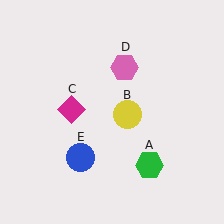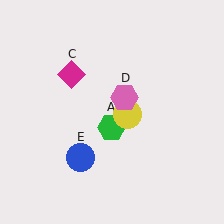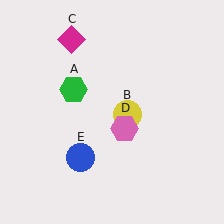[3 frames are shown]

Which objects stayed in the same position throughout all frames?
Yellow circle (object B) and blue circle (object E) remained stationary.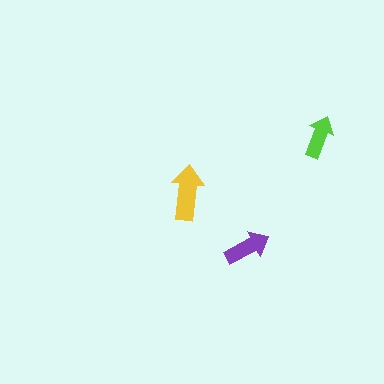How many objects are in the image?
There are 3 objects in the image.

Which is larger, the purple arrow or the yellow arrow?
The yellow one.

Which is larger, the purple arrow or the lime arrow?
The purple one.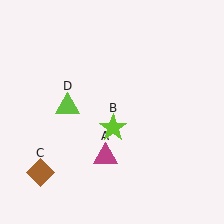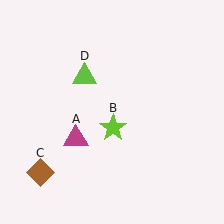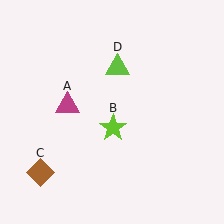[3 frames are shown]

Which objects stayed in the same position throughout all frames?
Lime star (object B) and brown diamond (object C) remained stationary.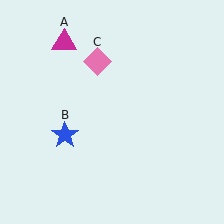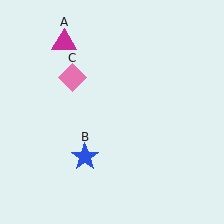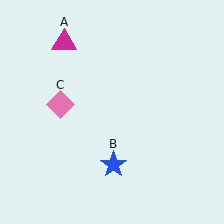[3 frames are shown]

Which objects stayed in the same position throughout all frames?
Magenta triangle (object A) remained stationary.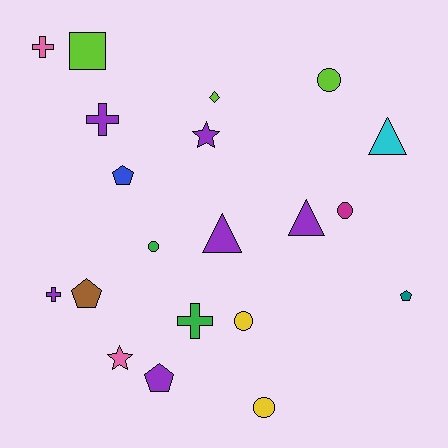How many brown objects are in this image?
There is 1 brown object.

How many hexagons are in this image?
There are no hexagons.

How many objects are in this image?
There are 20 objects.